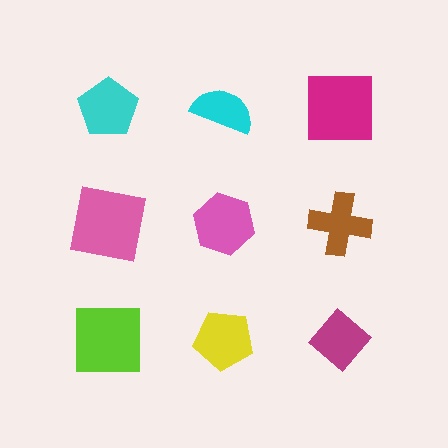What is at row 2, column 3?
A brown cross.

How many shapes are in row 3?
3 shapes.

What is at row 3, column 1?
A lime square.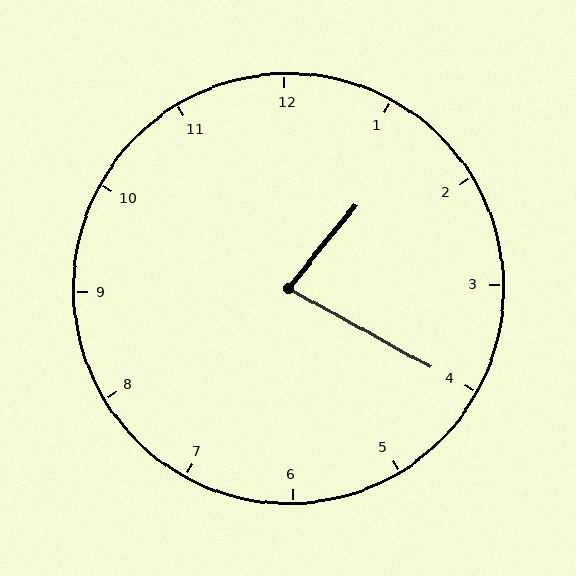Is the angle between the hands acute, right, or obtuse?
It is acute.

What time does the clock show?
1:20.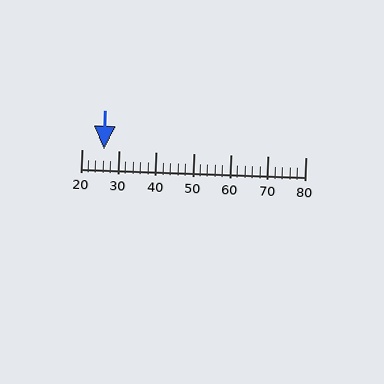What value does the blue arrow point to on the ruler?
The blue arrow points to approximately 26.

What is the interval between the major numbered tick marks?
The major tick marks are spaced 10 units apart.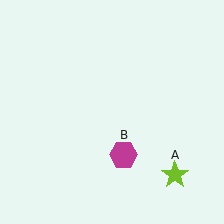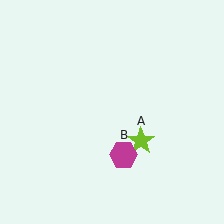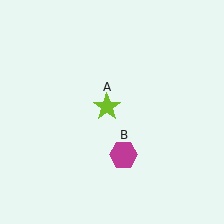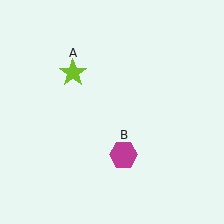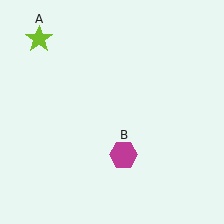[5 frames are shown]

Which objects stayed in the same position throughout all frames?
Magenta hexagon (object B) remained stationary.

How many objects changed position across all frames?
1 object changed position: lime star (object A).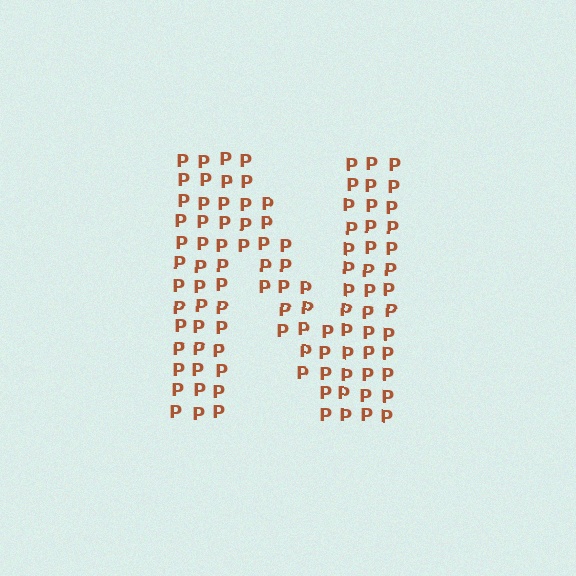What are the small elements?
The small elements are letter P's.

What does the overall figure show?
The overall figure shows the letter N.